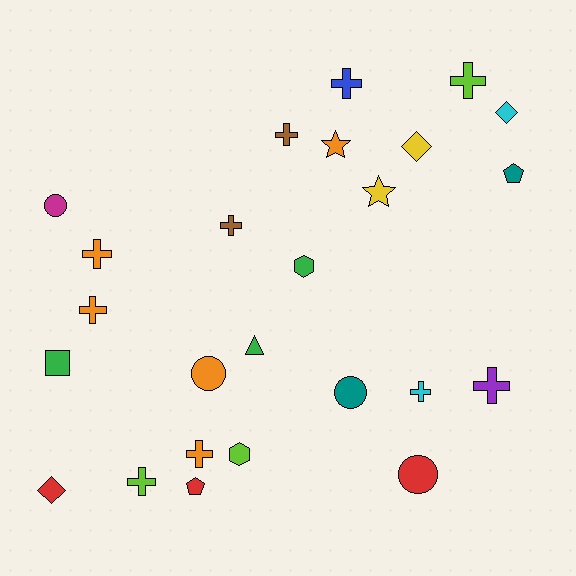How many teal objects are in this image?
There are 2 teal objects.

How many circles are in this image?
There are 4 circles.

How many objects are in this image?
There are 25 objects.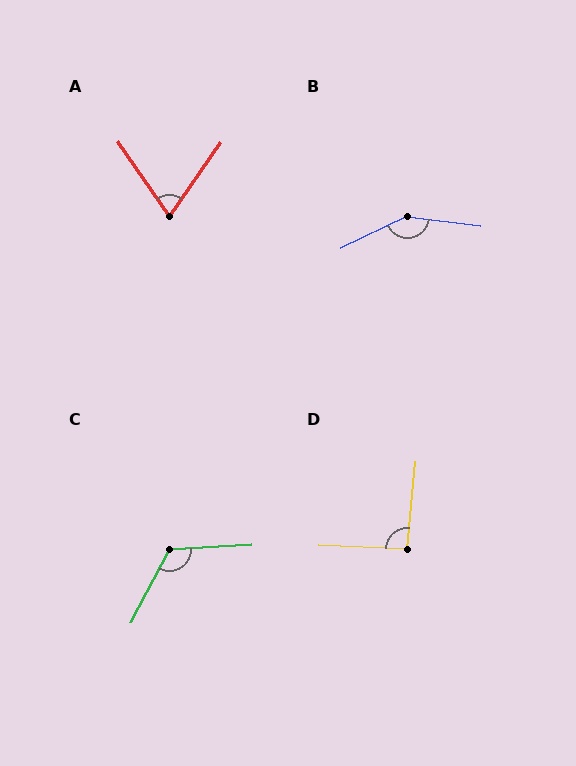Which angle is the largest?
B, at approximately 147 degrees.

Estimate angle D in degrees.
Approximately 93 degrees.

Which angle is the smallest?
A, at approximately 69 degrees.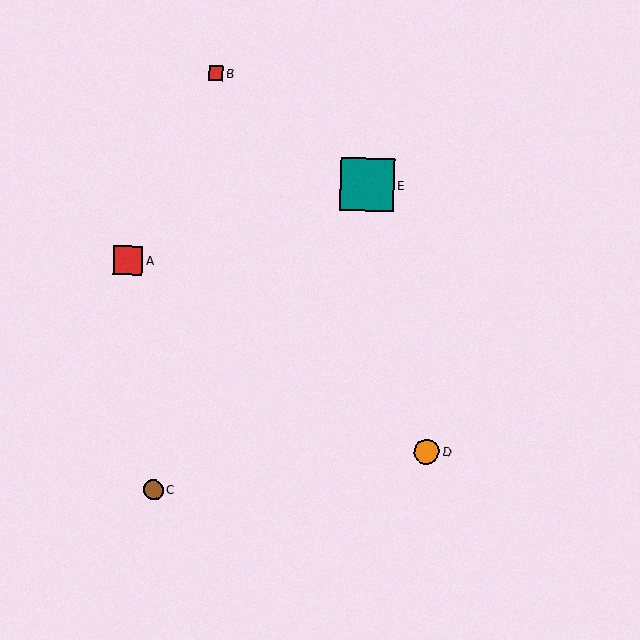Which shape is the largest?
The teal square (labeled E) is the largest.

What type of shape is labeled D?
Shape D is an orange circle.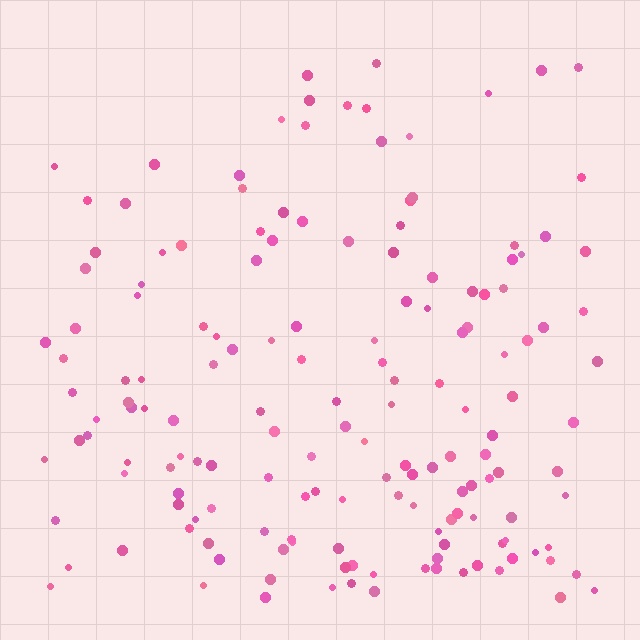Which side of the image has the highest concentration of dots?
The bottom.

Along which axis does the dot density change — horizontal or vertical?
Vertical.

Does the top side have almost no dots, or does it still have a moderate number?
Still a moderate number, just noticeably fewer than the bottom.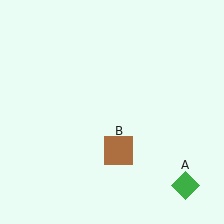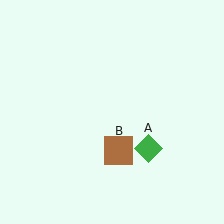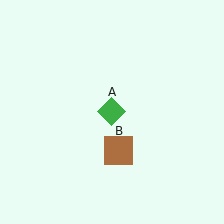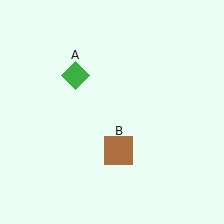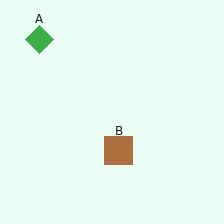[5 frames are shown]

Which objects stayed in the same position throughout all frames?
Brown square (object B) remained stationary.